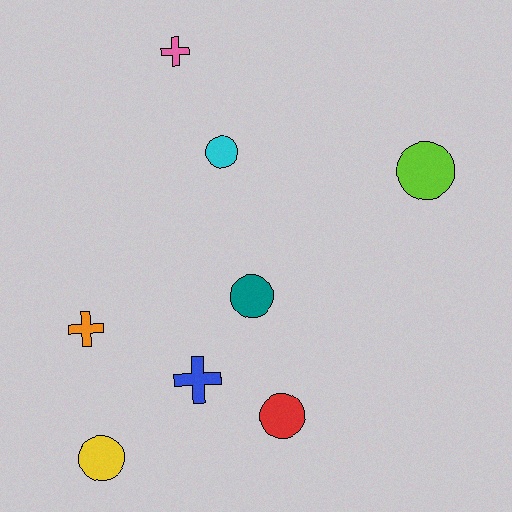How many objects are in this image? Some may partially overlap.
There are 8 objects.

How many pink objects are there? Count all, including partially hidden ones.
There is 1 pink object.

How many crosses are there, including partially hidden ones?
There are 3 crosses.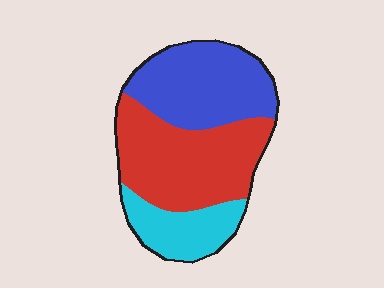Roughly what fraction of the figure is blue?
Blue covers around 35% of the figure.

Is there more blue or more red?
Red.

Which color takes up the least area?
Cyan, at roughly 20%.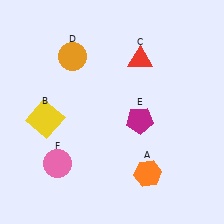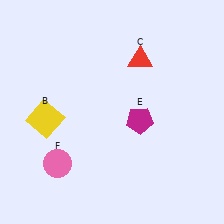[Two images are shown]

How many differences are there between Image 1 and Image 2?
There are 2 differences between the two images.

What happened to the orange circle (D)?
The orange circle (D) was removed in Image 2. It was in the top-left area of Image 1.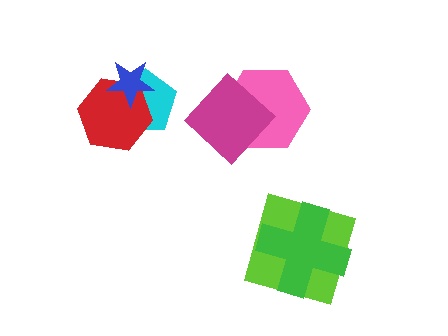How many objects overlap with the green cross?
1 object overlaps with the green cross.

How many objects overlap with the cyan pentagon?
2 objects overlap with the cyan pentagon.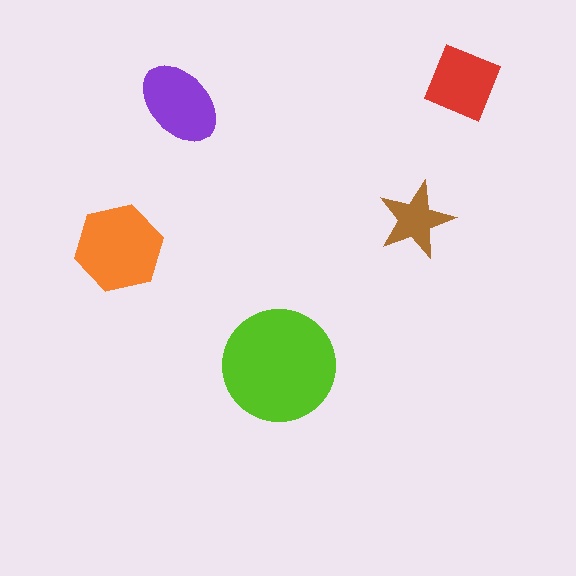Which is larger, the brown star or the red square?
The red square.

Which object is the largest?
The lime circle.